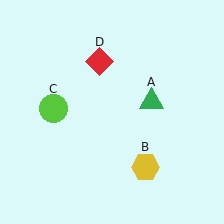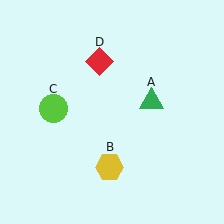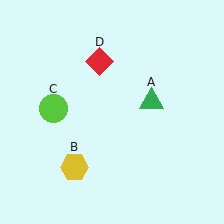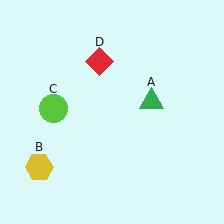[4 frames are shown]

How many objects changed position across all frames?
1 object changed position: yellow hexagon (object B).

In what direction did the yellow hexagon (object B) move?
The yellow hexagon (object B) moved left.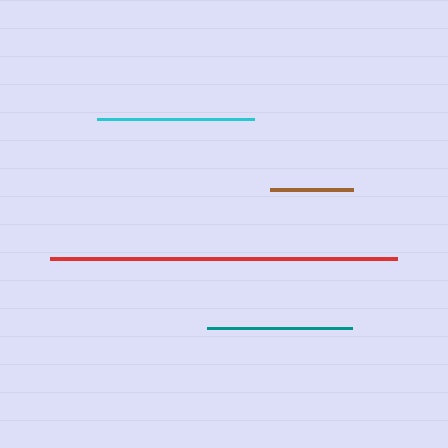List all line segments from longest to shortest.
From longest to shortest: red, cyan, teal, brown.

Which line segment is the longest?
The red line is the longest at approximately 347 pixels.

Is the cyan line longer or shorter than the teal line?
The cyan line is longer than the teal line.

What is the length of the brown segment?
The brown segment is approximately 83 pixels long.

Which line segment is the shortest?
The brown line is the shortest at approximately 83 pixels.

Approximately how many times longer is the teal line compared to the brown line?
The teal line is approximately 1.7 times the length of the brown line.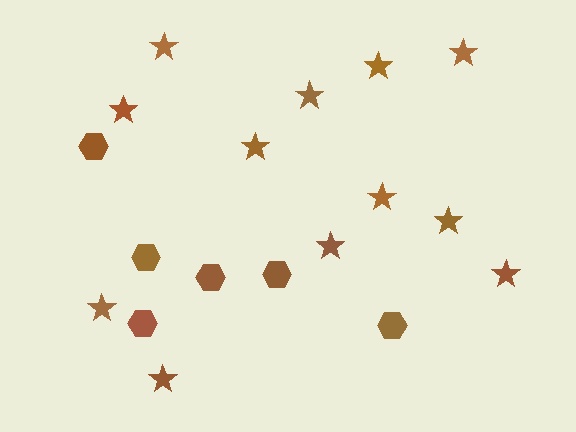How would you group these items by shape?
There are 2 groups: one group of hexagons (6) and one group of stars (12).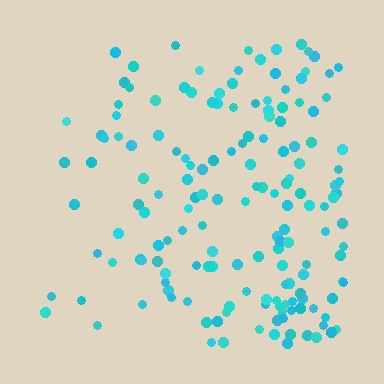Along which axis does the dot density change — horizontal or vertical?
Horizontal.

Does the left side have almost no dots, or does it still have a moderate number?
Still a moderate number, just noticeably fewer than the right.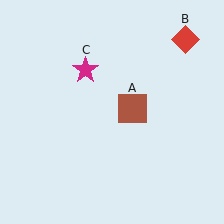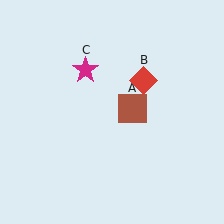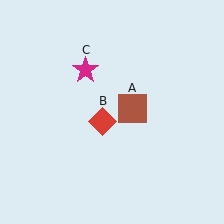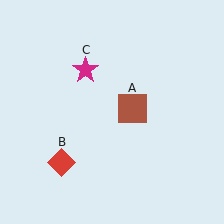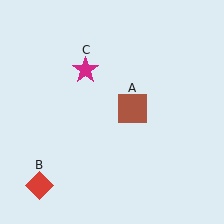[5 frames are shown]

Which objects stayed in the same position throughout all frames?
Brown square (object A) and magenta star (object C) remained stationary.